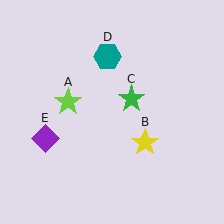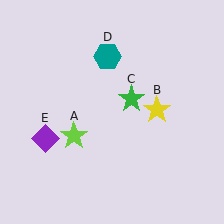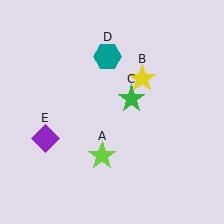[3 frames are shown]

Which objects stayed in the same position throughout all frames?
Green star (object C) and teal hexagon (object D) and purple diamond (object E) remained stationary.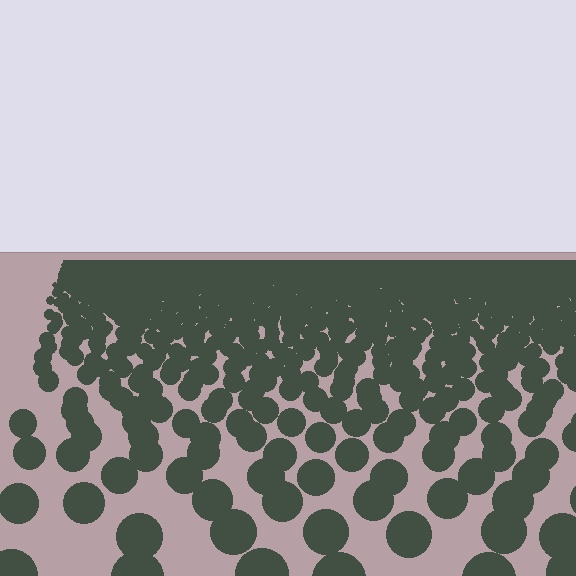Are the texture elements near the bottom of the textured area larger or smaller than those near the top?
Larger. Near the bottom, elements are closer to the viewer and appear at a bigger on-screen size.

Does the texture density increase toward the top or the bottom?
Density increases toward the top.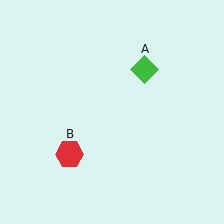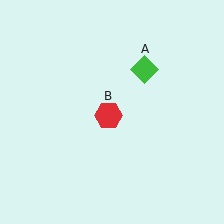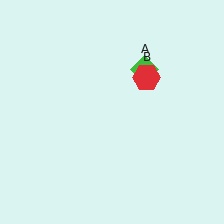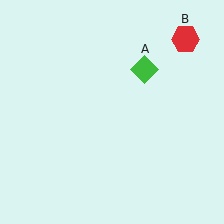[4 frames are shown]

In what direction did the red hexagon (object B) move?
The red hexagon (object B) moved up and to the right.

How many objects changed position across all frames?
1 object changed position: red hexagon (object B).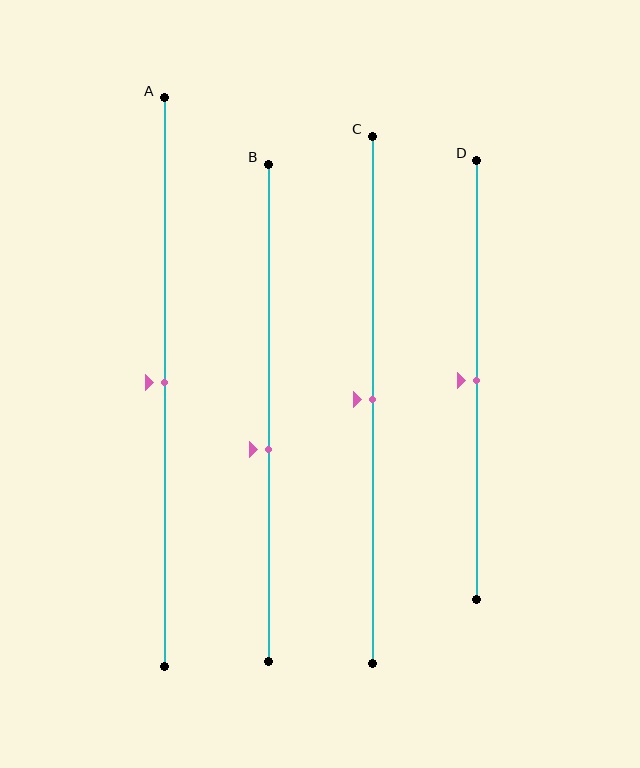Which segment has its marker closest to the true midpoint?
Segment A has its marker closest to the true midpoint.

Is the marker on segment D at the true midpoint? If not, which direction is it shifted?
Yes, the marker on segment D is at the true midpoint.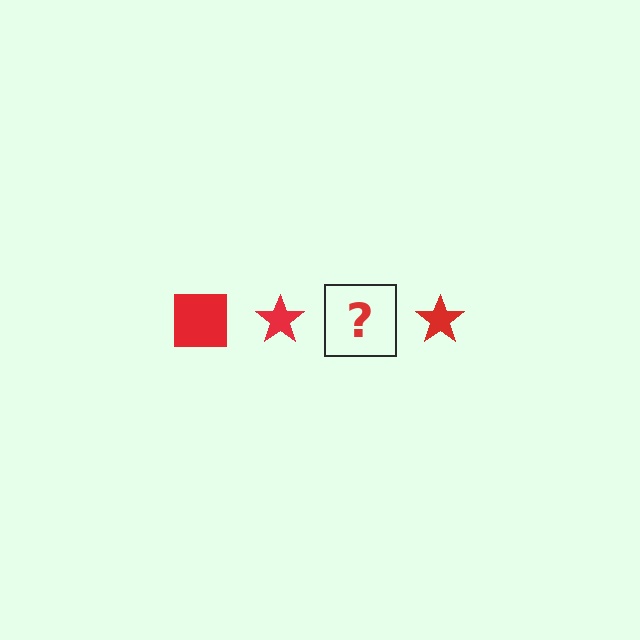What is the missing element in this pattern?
The missing element is a red square.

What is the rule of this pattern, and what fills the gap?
The rule is that the pattern cycles through square, star shapes in red. The gap should be filled with a red square.